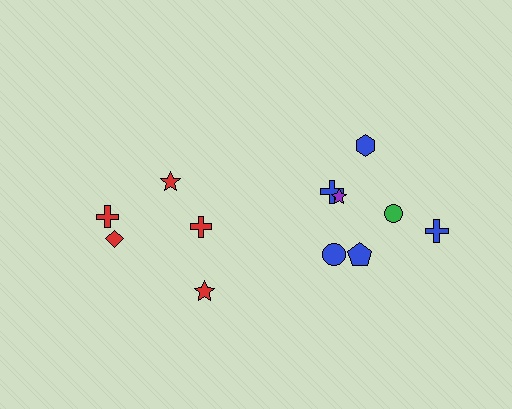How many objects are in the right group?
There are 7 objects.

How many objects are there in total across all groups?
There are 12 objects.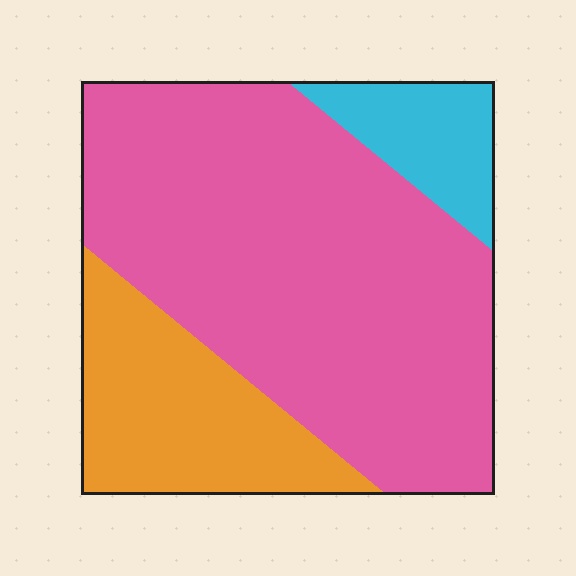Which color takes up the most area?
Pink, at roughly 65%.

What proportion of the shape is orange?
Orange covers 22% of the shape.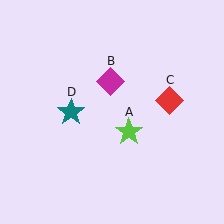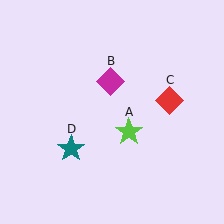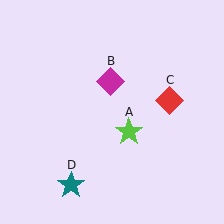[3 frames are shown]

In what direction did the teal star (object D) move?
The teal star (object D) moved down.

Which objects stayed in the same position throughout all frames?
Lime star (object A) and magenta diamond (object B) and red diamond (object C) remained stationary.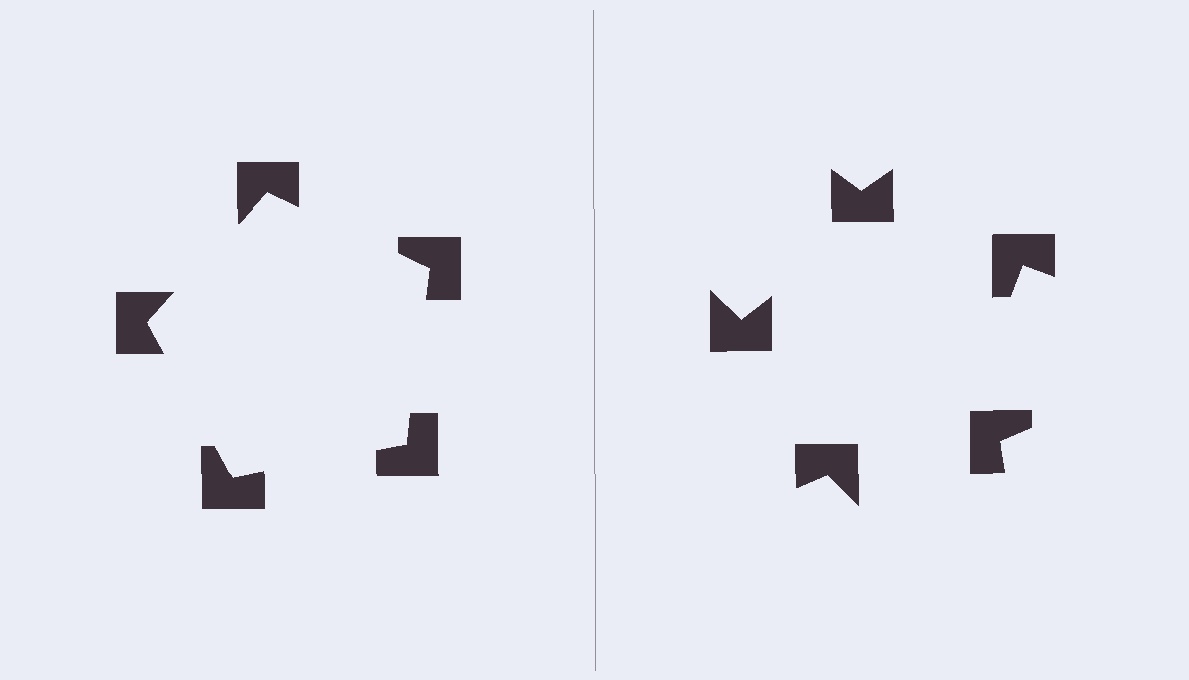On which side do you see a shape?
An illusory pentagon appears on the left side. On the right side the wedge cuts are rotated, so no coherent shape forms.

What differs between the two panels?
The notched squares are positioned identically on both sides; only the wedge orientations differ. On the left they align to a pentagon; on the right they are misaligned.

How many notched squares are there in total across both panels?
10 — 5 on each side.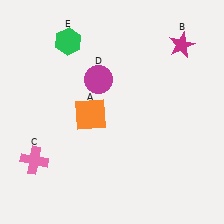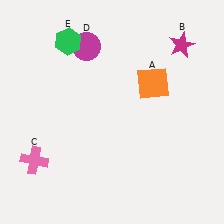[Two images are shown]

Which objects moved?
The objects that moved are: the orange square (A), the magenta circle (D).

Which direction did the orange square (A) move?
The orange square (A) moved right.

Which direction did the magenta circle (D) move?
The magenta circle (D) moved up.